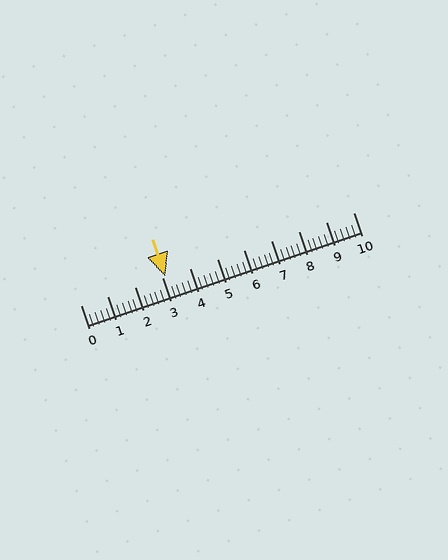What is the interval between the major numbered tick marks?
The major tick marks are spaced 1 units apart.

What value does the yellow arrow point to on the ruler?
The yellow arrow points to approximately 3.1.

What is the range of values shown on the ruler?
The ruler shows values from 0 to 10.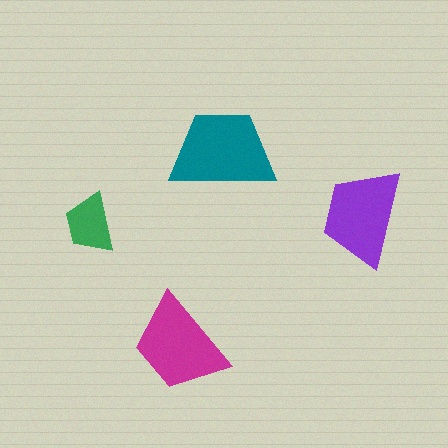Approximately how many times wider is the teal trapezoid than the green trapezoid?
About 1.5 times wider.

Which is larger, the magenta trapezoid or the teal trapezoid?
The teal one.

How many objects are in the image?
There are 4 objects in the image.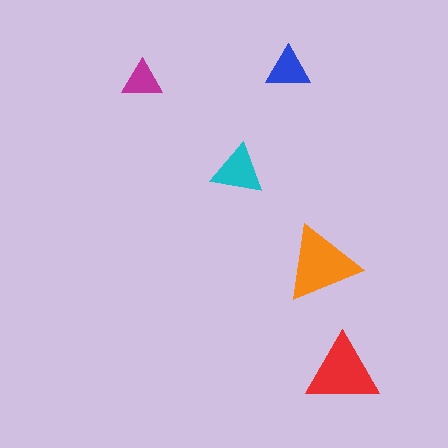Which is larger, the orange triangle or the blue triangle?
The orange one.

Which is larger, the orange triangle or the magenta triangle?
The orange one.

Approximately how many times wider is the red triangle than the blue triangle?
About 1.5 times wider.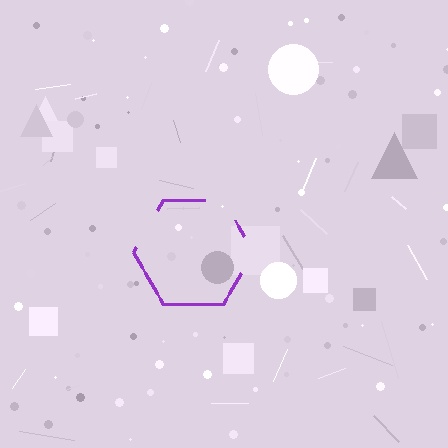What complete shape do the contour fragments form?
The contour fragments form a hexagon.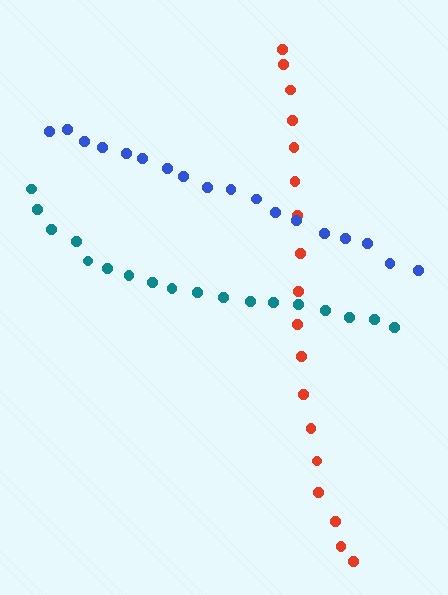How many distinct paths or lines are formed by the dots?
There are 3 distinct paths.